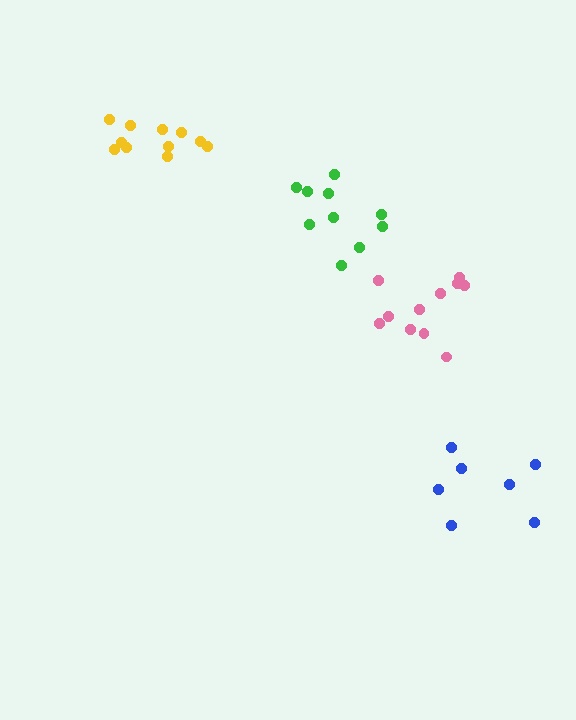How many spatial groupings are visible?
There are 4 spatial groupings.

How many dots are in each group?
Group 1: 11 dots, Group 2: 11 dots, Group 3: 7 dots, Group 4: 10 dots (39 total).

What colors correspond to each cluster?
The clusters are colored: yellow, pink, blue, green.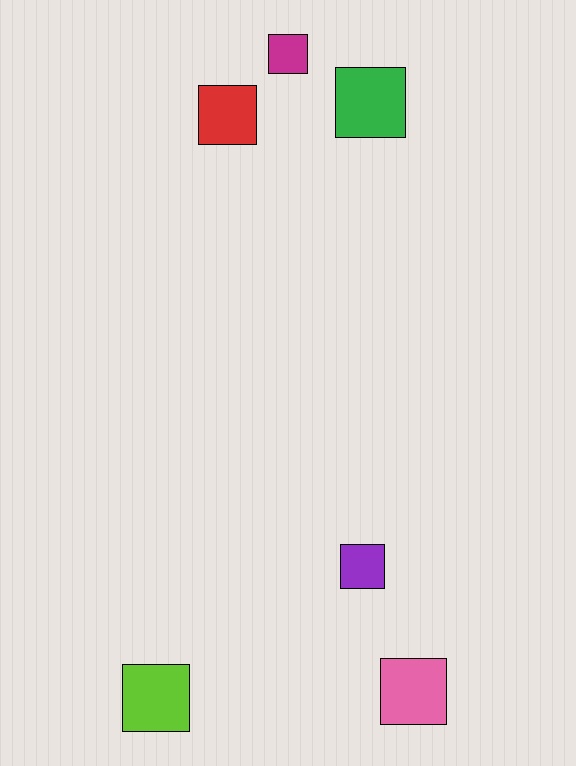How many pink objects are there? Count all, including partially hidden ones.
There is 1 pink object.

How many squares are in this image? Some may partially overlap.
There are 6 squares.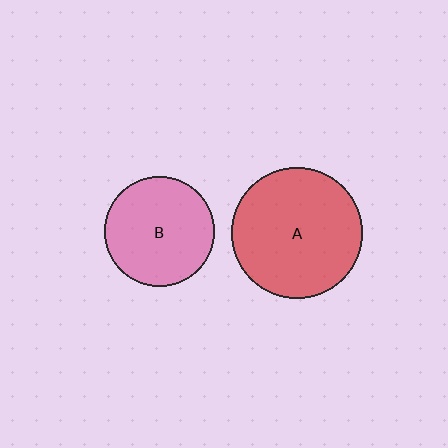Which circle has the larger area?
Circle A (red).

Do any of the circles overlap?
No, none of the circles overlap.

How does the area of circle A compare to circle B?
Approximately 1.4 times.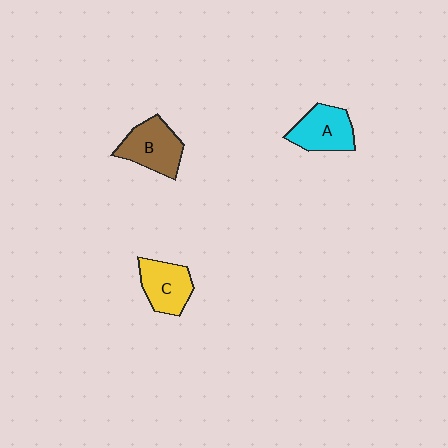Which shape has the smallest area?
Shape C (yellow).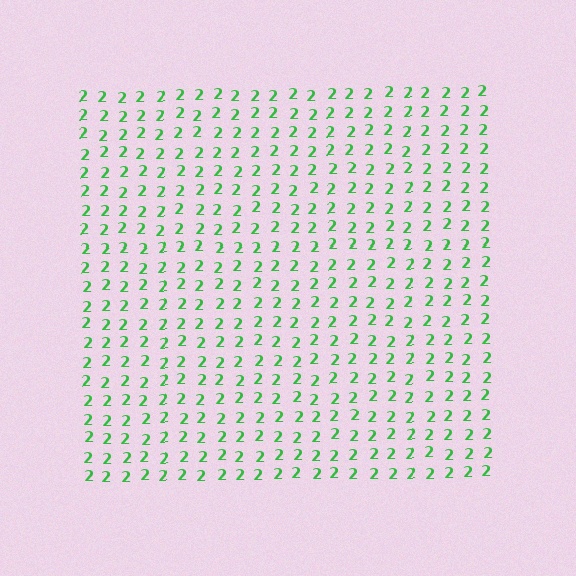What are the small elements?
The small elements are digit 2's.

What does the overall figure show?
The overall figure shows a square.